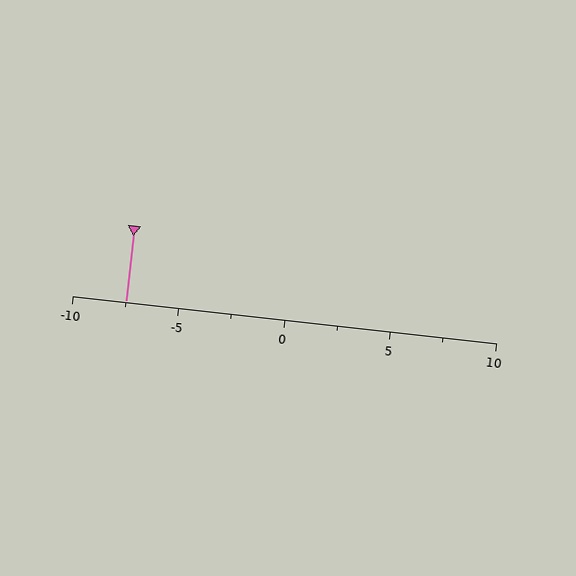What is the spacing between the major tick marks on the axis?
The major ticks are spaced 5 apart.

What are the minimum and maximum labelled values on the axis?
The axis runs from -10 to 10.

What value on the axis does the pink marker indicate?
The marker indicates approximately -7.5.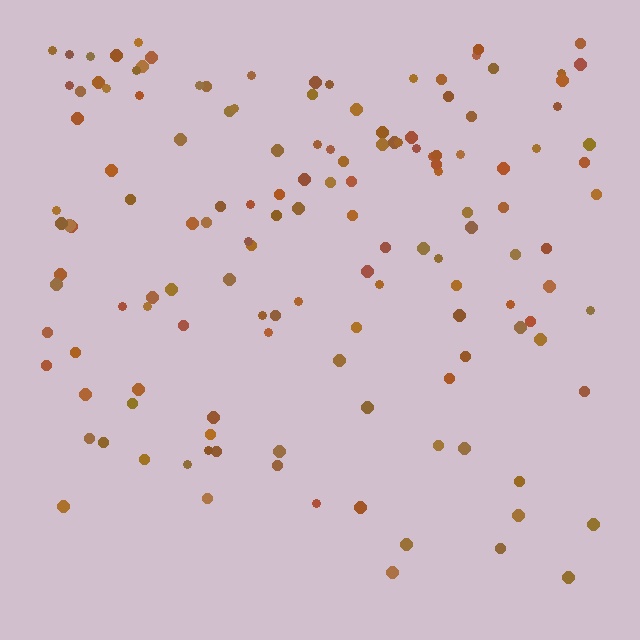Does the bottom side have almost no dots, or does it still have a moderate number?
Still a moderate number, just noticeably fewer than the top.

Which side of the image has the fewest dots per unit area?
The bottom.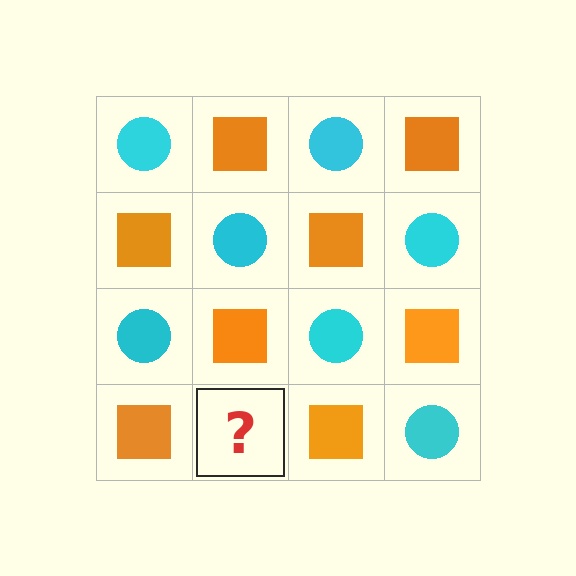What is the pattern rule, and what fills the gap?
The rule is that it alternates cyan circle and orange square in a checkerboard pattern. The gap should be filled with a cyan circle.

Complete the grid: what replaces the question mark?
The question mark should be replaced with a cyan circle.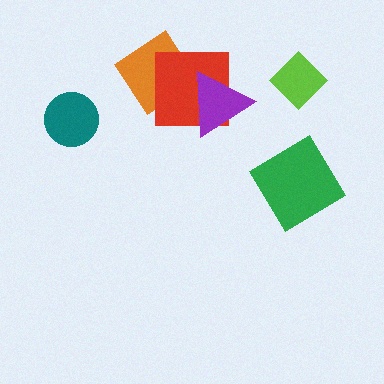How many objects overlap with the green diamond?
0 objects overlap with the green diamond.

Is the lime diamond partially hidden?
No, no other shape covers it.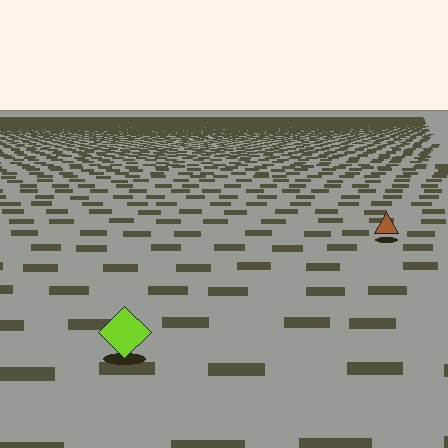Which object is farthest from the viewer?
The brown triangle is farthest from the viewer. It appears smaller and the ground texture around it is denser.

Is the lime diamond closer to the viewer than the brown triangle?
Yes. The lime diamond is closer — you can tell from the texture gradient: the ground texture is coarser near it.